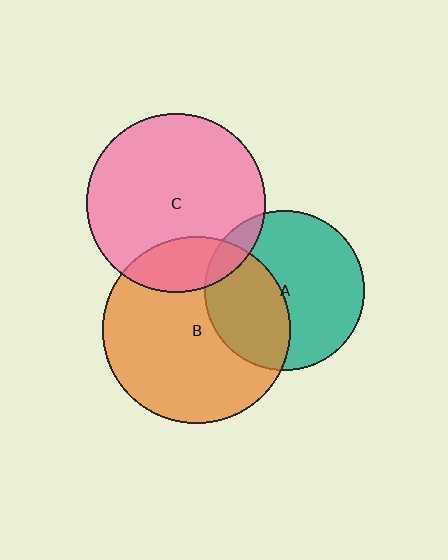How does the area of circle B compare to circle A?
Approximately 1.4 times.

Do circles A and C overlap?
Yes.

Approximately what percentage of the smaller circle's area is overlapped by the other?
Approximately 10%.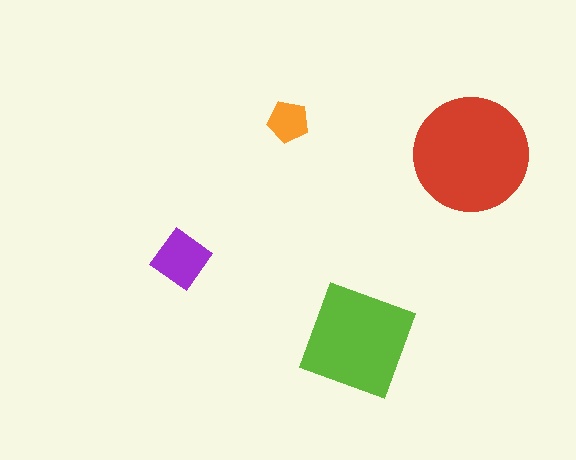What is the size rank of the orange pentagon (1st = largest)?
4th.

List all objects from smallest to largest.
The orange pentagon, the purple diamond, the lime square, the red circle.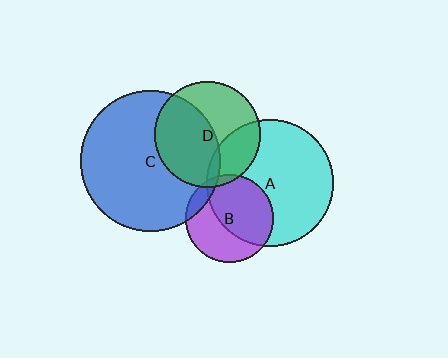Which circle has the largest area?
Circle C (blue).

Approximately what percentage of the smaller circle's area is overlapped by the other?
Approximately 10%.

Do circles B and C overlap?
Yes.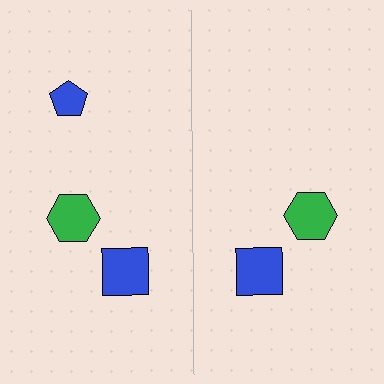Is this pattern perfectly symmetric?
No, the pattern is not perfectly symmetric. A blue pentagon is missing from the right side.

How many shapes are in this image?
There are 5 shapes in this image.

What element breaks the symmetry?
A blue pentagon is missing from the right side.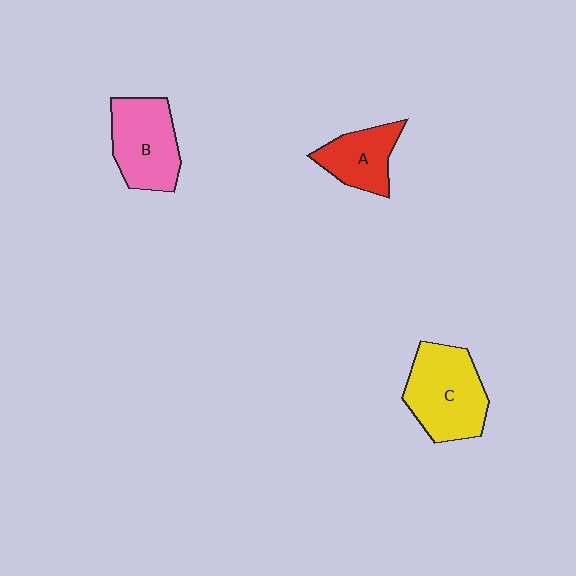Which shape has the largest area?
Shape C (yellow).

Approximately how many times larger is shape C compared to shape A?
Approximately 1.6 times.